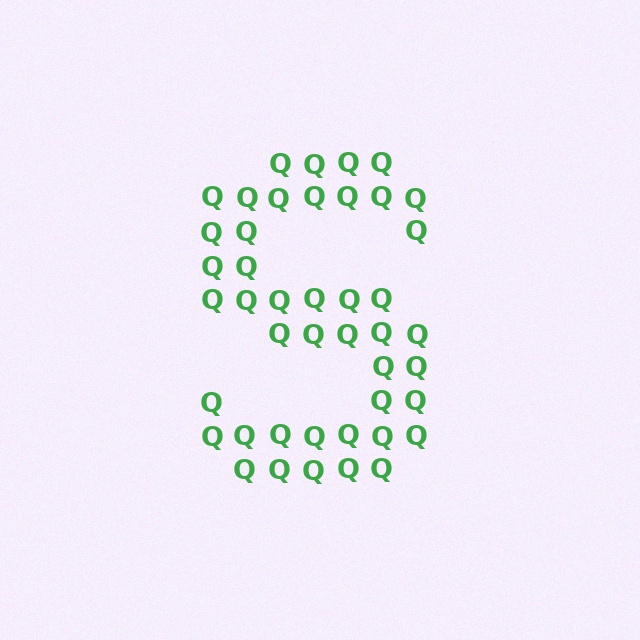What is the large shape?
The large shape is the letter S.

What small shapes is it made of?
It is made of small letter Q's.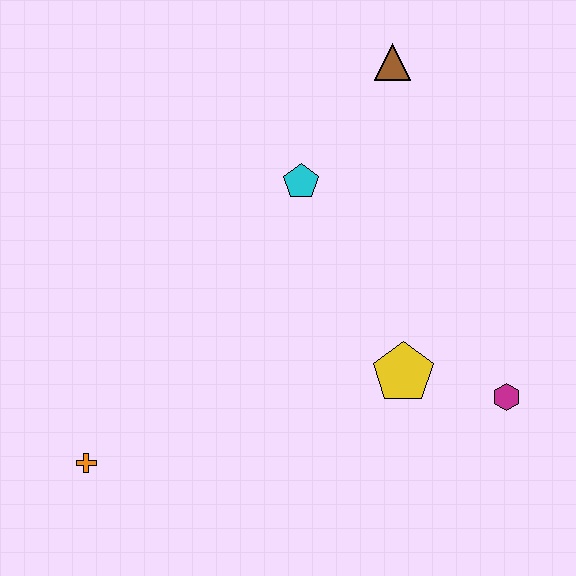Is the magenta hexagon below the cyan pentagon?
Yes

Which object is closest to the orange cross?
The yellow pentagon is closest to the orange cross.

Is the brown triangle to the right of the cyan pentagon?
Yes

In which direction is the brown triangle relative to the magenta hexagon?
The brown triangle is above the magenta hexagon.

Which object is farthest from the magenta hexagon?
The orange cross is farthest from the magenta hexagon.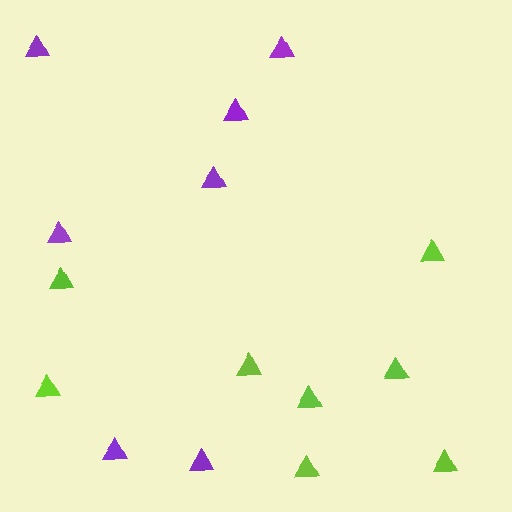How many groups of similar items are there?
There are 2 groups: one group of lime triangles (8) and one group of purple triangles (7).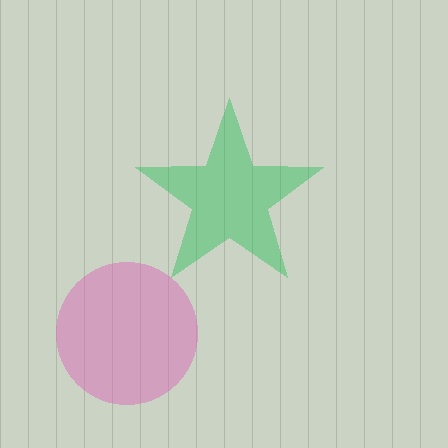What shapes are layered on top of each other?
The layered shapes are: a pink circle, a green star.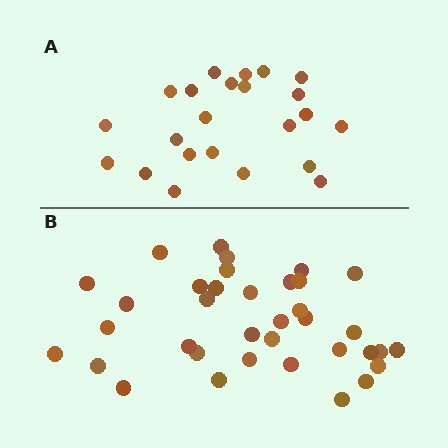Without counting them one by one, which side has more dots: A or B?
Region B (the bottom region) has more dots.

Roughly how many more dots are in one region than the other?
Region B has approximately 15 more dots than region A.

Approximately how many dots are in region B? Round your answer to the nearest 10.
About 40 dots. (The exact count is 36, which rounds to 40.)